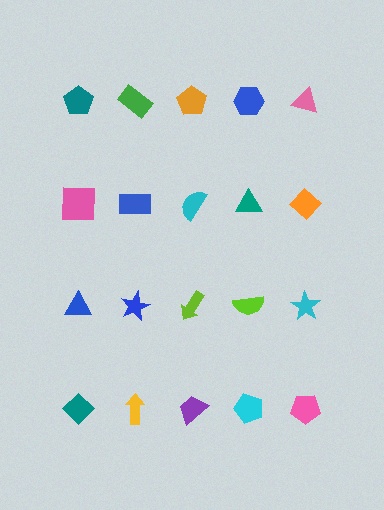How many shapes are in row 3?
5 shapes.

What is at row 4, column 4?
A cyan pentagon.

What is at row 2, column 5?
An orange diamond.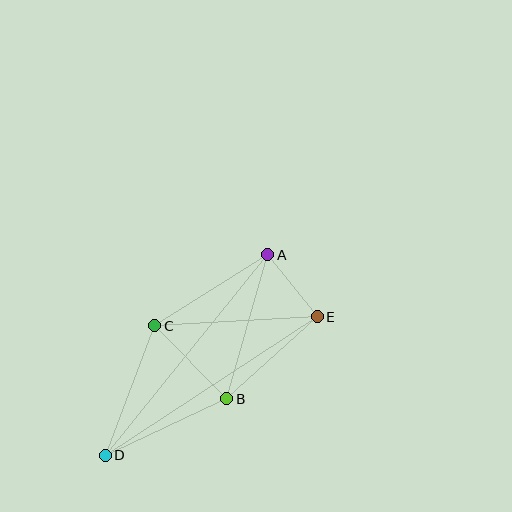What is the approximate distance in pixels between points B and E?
The distance between B and E is approximately 122 pixels.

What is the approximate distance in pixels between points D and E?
The distance between D and E is approximately 253 pixels.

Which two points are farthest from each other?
Points A and D are farthest from each other.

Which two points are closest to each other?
Points A and E are closest to each other.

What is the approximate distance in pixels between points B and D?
The distance between B and D is approximately 134 pixels.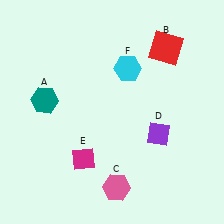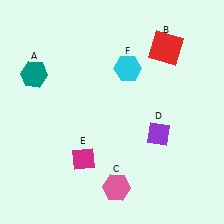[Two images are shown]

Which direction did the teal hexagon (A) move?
The teal hexagon (A) moved up.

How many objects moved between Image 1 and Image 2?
1 object moved between the two images.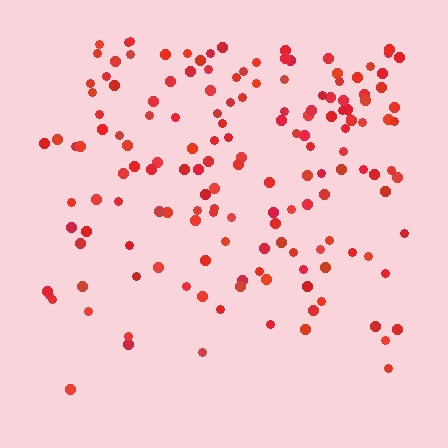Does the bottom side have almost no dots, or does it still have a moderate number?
Still a moderate number, just noticeably fewer than the top.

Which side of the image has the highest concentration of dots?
The top.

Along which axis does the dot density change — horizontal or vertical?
Vertical.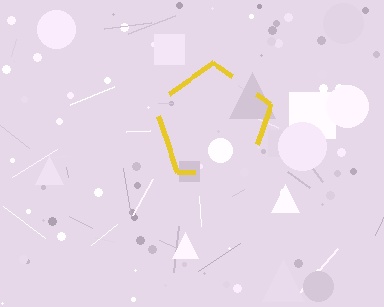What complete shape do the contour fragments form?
The contour fragments form a pentagon.